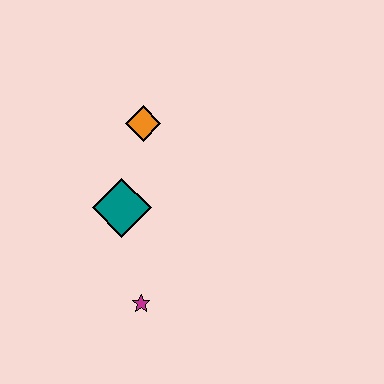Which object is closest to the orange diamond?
The teal diamond is closest to the orange diamond.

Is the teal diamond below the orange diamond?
Yes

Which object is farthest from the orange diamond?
The magenta star is farthest from the orange diamond.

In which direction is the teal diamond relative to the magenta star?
The teal diamond is above the magenta star.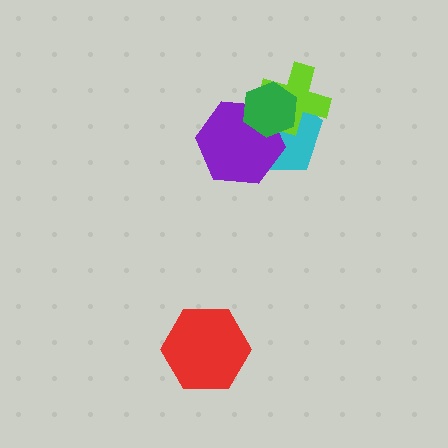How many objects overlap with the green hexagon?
3 objects overlap with the green hexagon.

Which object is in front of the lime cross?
The green hexagon is in front of the lime cross.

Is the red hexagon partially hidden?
No, no other shape covers it.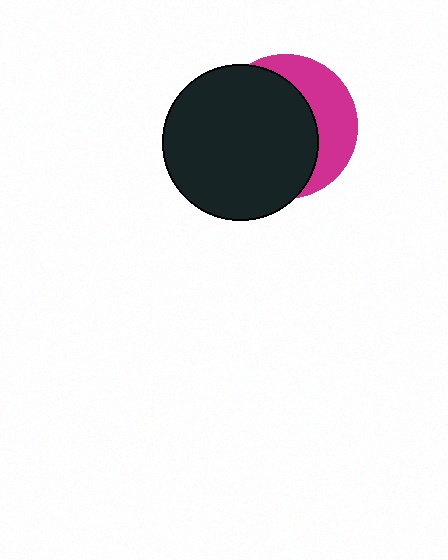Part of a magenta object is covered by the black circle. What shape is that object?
It is a circle.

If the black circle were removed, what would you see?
You would see the complete magenta circle.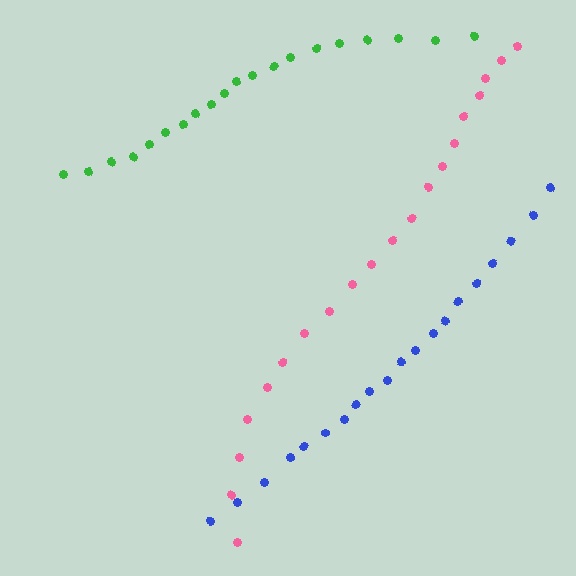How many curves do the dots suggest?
There are 3 distinct paths.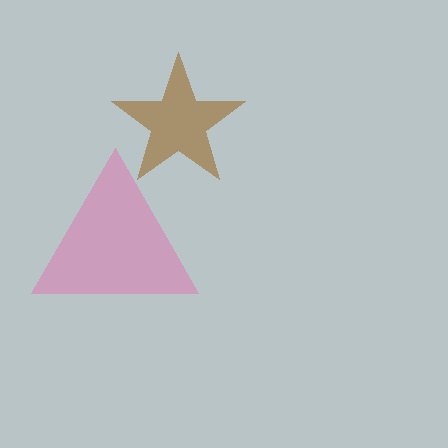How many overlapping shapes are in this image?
There are 2 overlapping shapes in the image.